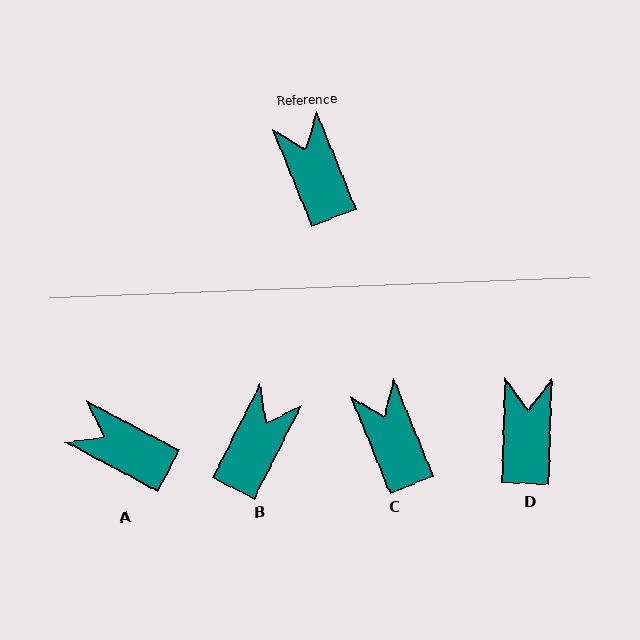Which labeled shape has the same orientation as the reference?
C.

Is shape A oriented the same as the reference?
No, it is off by about 40 degrees.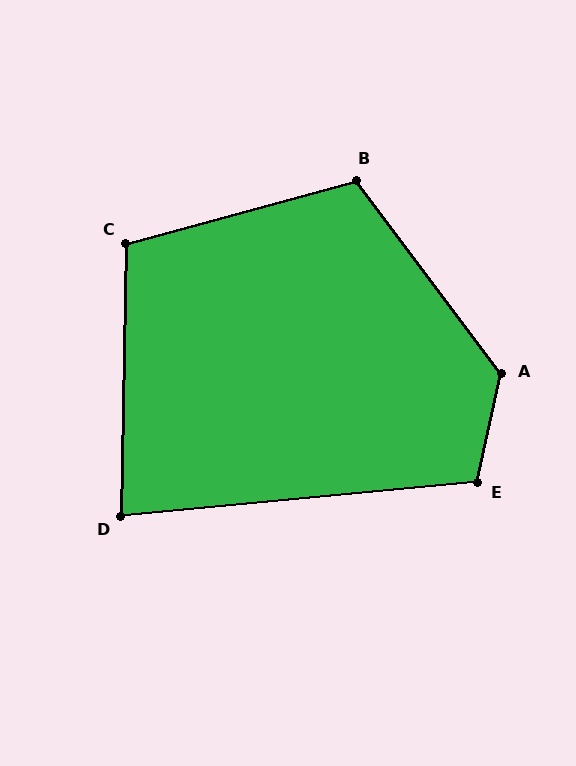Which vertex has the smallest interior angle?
D, at approximately 84 degrees.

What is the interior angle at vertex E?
Approximately 108 degrees (obtuse).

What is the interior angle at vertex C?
Approximately 106 degrees (obtuse).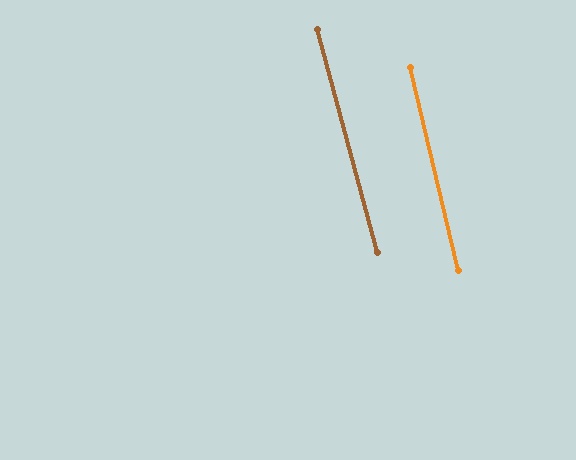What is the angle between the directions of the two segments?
Approximately 2 degrees.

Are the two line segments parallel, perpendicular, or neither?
Parallel — their directions differ by only 1.8°.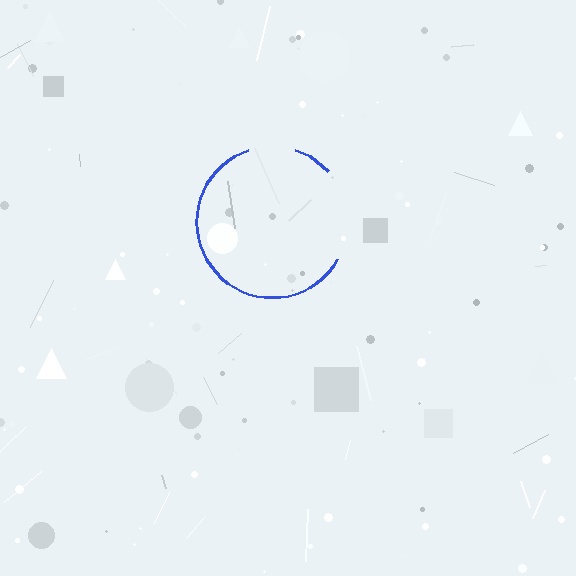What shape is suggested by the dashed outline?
The dashed outline suggests a circle.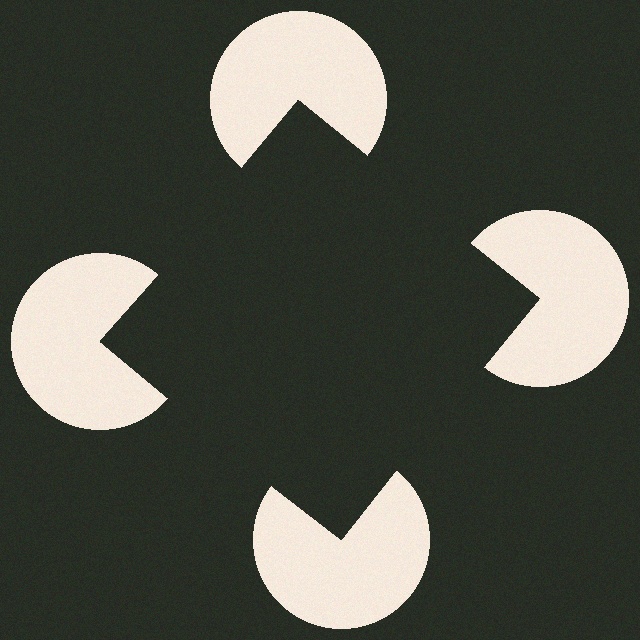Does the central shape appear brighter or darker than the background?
It typically appears slightly darker than the background, even though no actual brightness change is drawn.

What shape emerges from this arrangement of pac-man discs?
An illusory square — its edges are inferred from the aligned wedge cuts in the pac-man discs, not physically drawn.